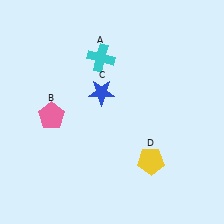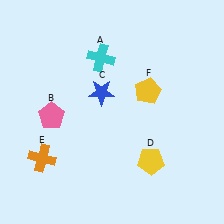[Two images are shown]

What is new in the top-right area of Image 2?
A yellow pentagon (F) was added in the top-right area of Image 2.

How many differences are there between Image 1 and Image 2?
There are 2 differences between the two images.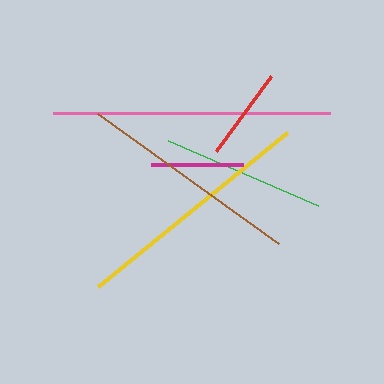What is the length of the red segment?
The red segment is approximately 93 pixels long.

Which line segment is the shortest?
The magenta line is the shortest at approximately 92 pixels.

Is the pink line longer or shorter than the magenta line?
The pink line is longer than the magenta line.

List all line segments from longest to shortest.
From longest to shortest: pink, yellow, brown, green, red, magenta.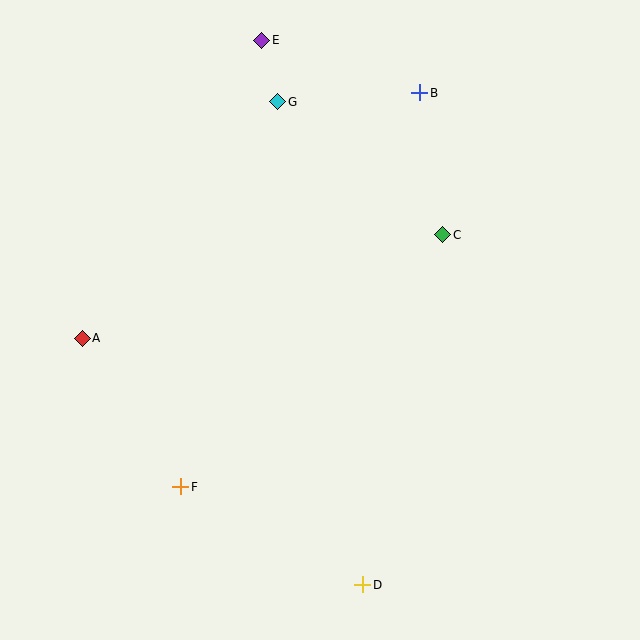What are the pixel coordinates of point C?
Point C is at (443, 235).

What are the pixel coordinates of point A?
Point A is at (82, 338).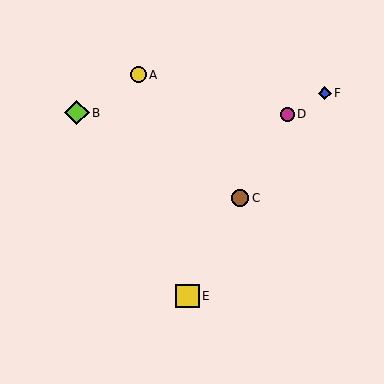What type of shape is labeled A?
Shape A is a yellow circle.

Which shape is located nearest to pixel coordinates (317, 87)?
The blue diamond (labeled F) at (325, 93) is nearest to that location.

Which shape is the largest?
The lime diamond (labeled B) is the largest.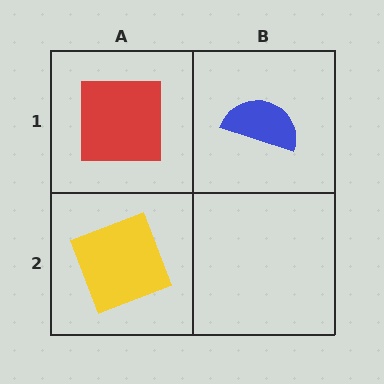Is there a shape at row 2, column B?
No, that cell is empty.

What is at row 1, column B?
A blue semicircle.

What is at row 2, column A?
A yellow square.